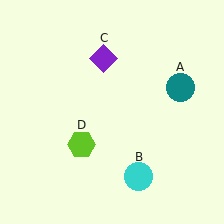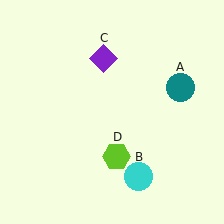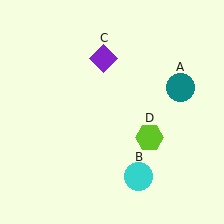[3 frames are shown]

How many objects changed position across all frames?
1 object changed position: lime hexagon (object D).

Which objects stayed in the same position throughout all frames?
Teal circle (object A) and cyan circle (object B) and purple diamond (object C) remained stationary.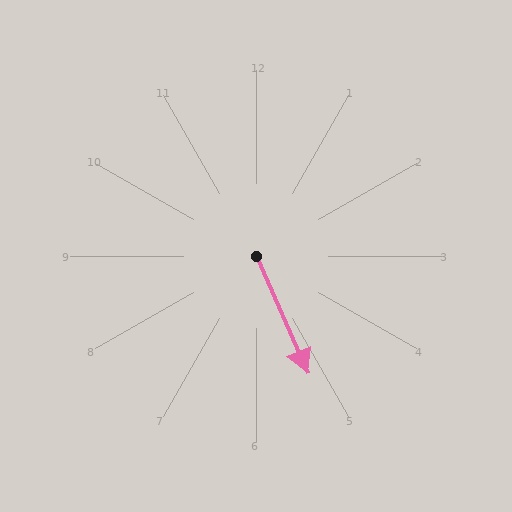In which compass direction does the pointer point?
Southeast.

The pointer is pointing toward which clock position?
Roughly 5 o'clock.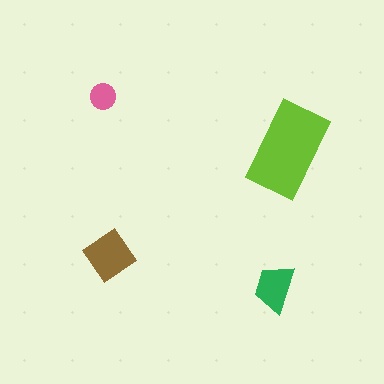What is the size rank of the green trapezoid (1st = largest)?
3rd.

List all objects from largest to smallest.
The lime rectangle, the brown diamond, the green trapezoid, the pink circle.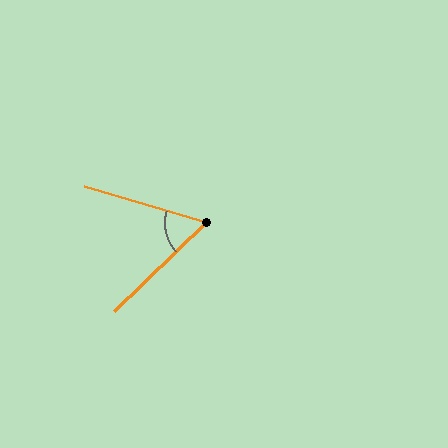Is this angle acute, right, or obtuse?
It is acute.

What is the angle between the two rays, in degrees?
Approximately 60 degrees.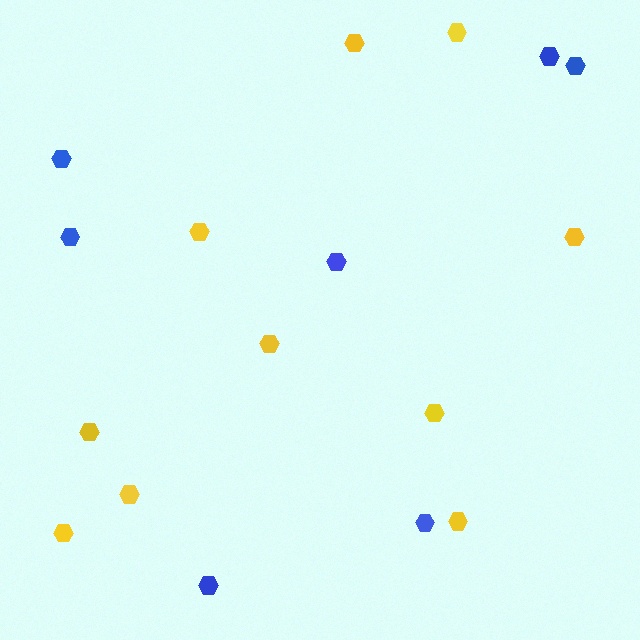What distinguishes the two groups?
There are 2 groups: one group of yellow hexagons (10) and one group of blue hexagons (7).